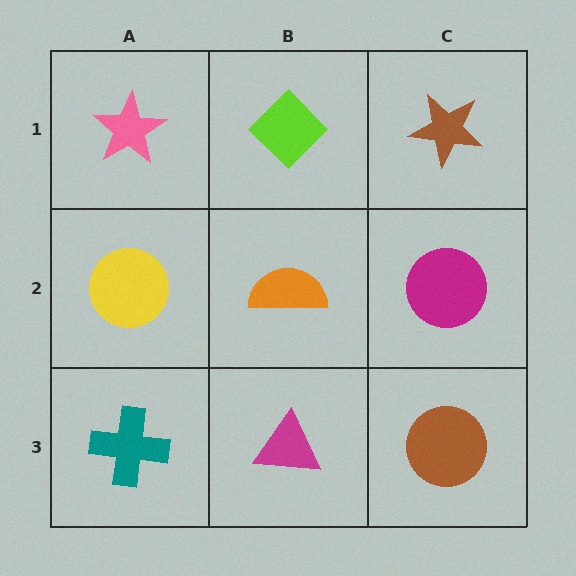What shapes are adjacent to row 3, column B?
An orange semicircle (row 2, column B), a teal cross (row 3, column A), a brown circle (row 3, column C).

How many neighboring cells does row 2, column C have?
3.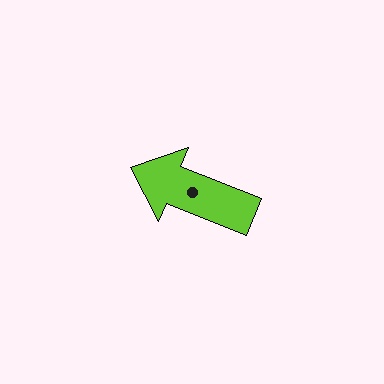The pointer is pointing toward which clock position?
Roughly 10 o'clock.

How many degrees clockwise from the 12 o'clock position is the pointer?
Approximately 292 degrees.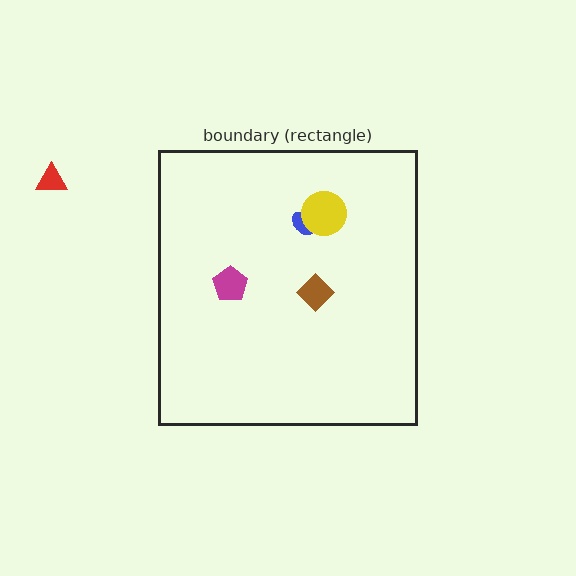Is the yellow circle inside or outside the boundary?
Inside.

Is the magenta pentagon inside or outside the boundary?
Inside.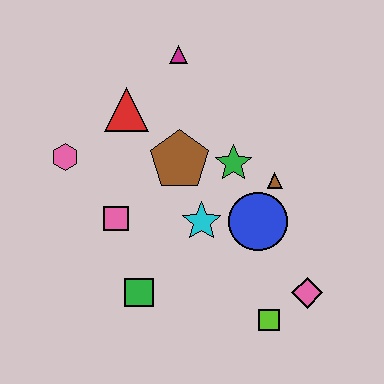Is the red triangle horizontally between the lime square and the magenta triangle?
No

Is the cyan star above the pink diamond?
Yes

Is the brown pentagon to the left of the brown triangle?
Yes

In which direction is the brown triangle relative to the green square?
The brown triangle is to the right of the green square.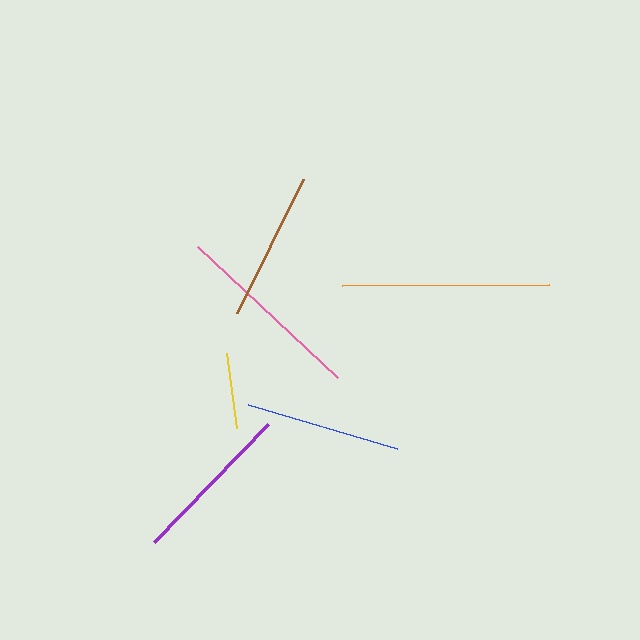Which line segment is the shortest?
The yellow line is the shortest at approximately 76 pixels.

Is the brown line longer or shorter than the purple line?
The purple line is longer than the brown line.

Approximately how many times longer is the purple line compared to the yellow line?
The purple line is approximately 2.2 times the length of the yellow line.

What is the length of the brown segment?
The brown segment is approximately 149 pixels long.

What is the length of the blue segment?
The blue segment is approximately 156 pixels long.